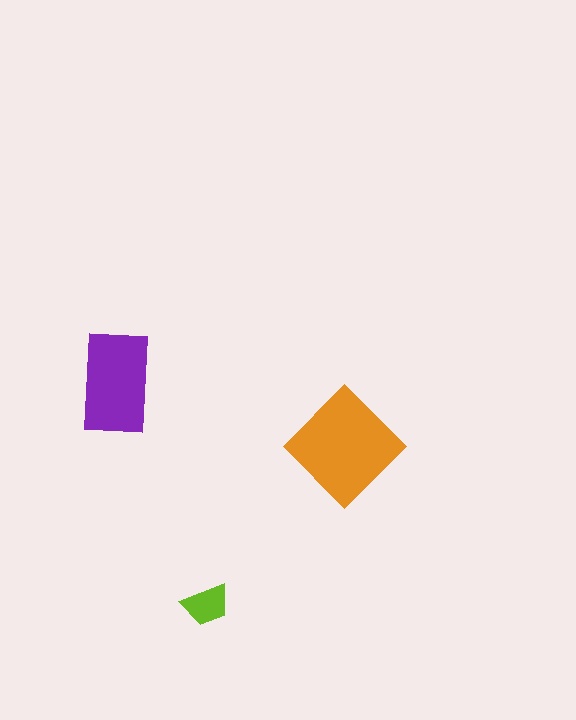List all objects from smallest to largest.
The lime trapezoid, the purple rectangle, the orange diamond.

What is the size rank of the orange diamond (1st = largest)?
1st.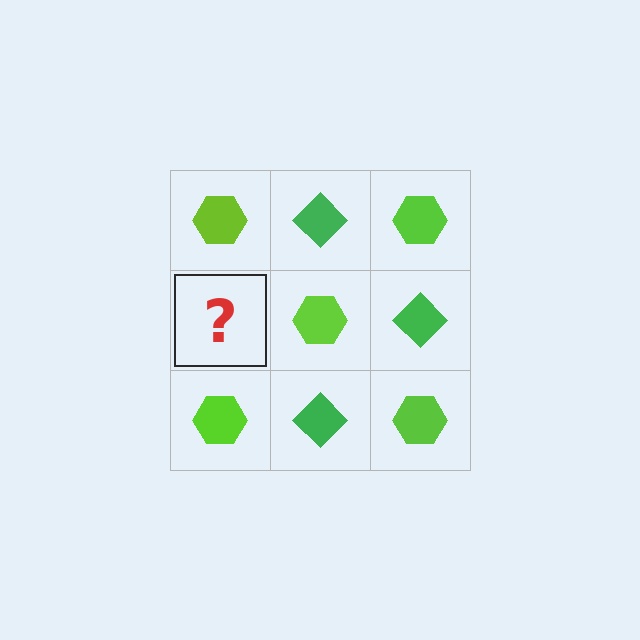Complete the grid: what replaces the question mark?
The question mark should be replaced with a green diamond.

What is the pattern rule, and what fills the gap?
The rule is that it alternates lime hexagon and green diamond in a checkerboard pattern. The gap should be filled with a green diamond.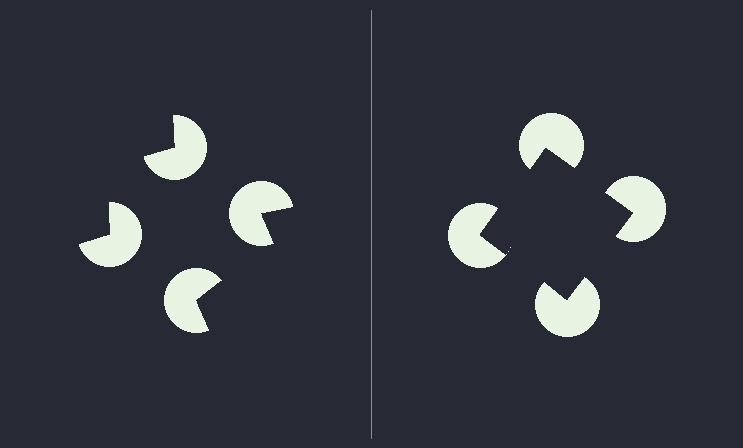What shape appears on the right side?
An illusory square.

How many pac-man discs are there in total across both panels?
8 — 4 on each side.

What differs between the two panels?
The pac-man discs are positioned identically on both sides; only the wedge orientations differ. On the right they align to a square; on the left they are misaligned.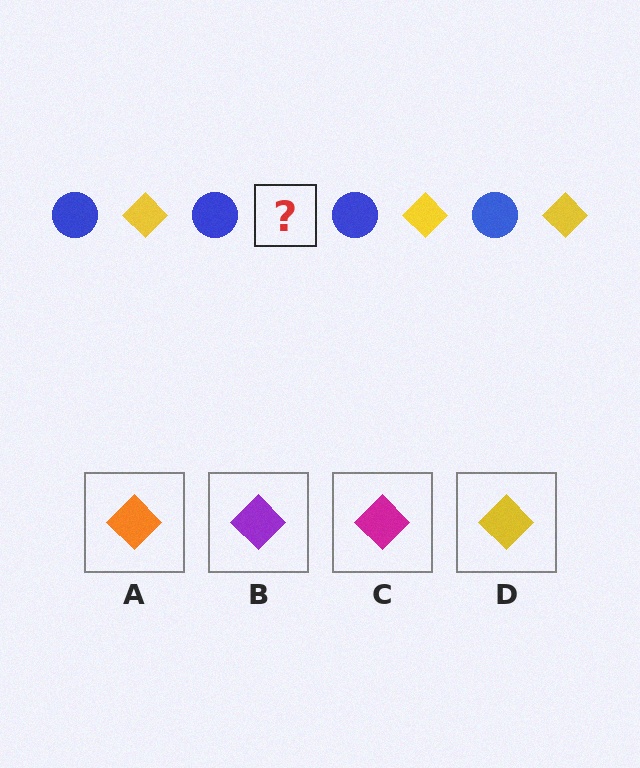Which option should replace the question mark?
Option D.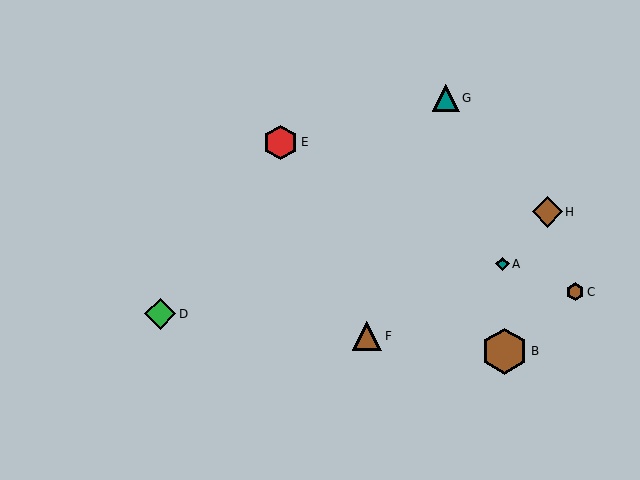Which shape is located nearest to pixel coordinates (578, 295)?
The brown hexagon (labeled C) at (575, 292) is nearest to that location.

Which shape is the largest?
The brown hexagon (labeled B) is the largest.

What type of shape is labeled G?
Shape G is a teal triangle.